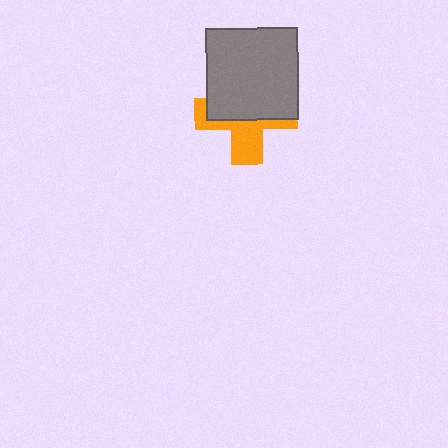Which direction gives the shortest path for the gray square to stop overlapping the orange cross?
Moving up gives the shortest separation.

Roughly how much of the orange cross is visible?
A small part of it is visible (roughly 40%).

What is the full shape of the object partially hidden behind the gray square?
The partially hidden object is an orange cross.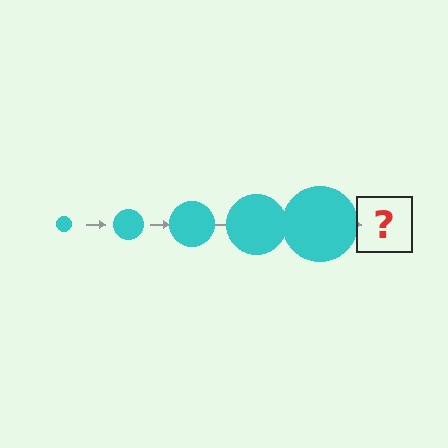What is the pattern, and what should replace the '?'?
The pattern is that the circle gets progressively larger each step. The '?' should be a cyan circle, larger than the previous one.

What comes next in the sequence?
The next element should be a cyan circle, larger than the previous one.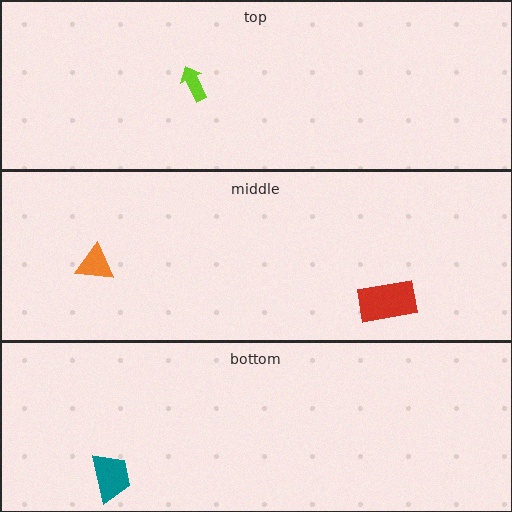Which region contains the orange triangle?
The middle region.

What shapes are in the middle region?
The red rectangle, the orange triangle.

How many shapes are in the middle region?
2.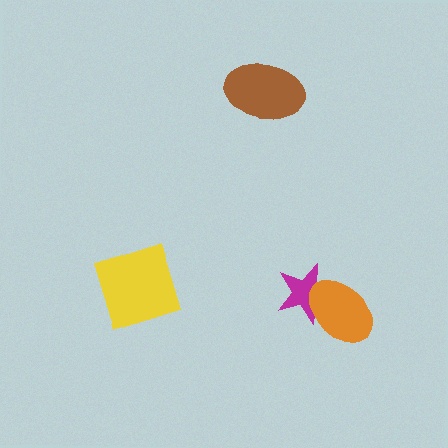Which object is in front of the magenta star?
The orange ellipse is in front of the magenta star.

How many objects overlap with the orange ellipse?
1 object overlaps with the orange ellipse.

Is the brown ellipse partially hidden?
No, no other shape covers it.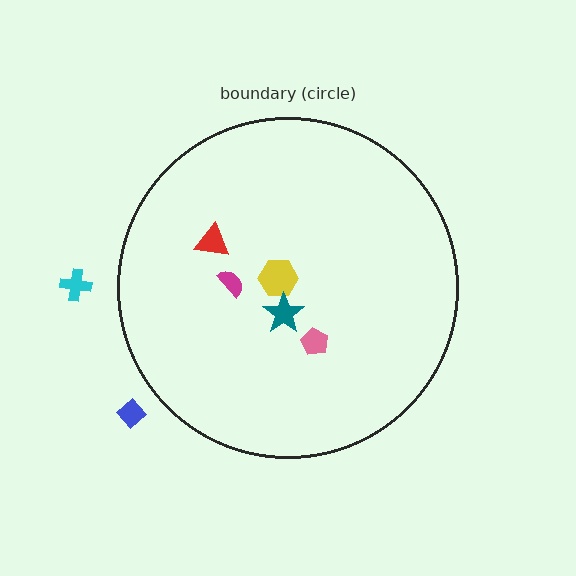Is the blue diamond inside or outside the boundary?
Outside.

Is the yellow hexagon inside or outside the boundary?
Inside.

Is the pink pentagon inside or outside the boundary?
Inside.